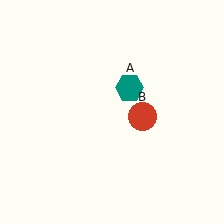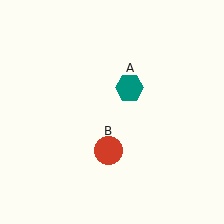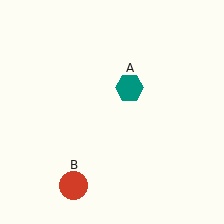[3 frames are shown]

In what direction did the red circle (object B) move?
The red circle (object B) moved down and to the left.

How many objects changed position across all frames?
1 object changed position: red circle (object B).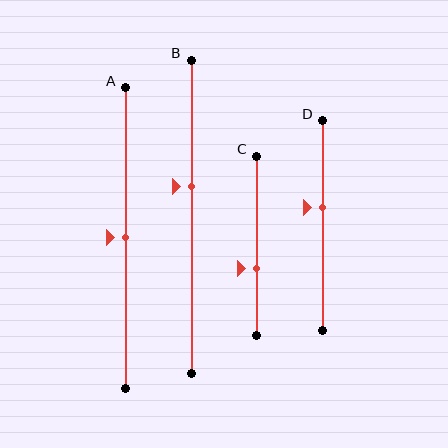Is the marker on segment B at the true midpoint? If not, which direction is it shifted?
No, the marker on segment B is shifted upward by about 10% of the segment length.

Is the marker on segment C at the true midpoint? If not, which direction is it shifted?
No, the marker on segment C is shifted downward by about 13% of the segment length.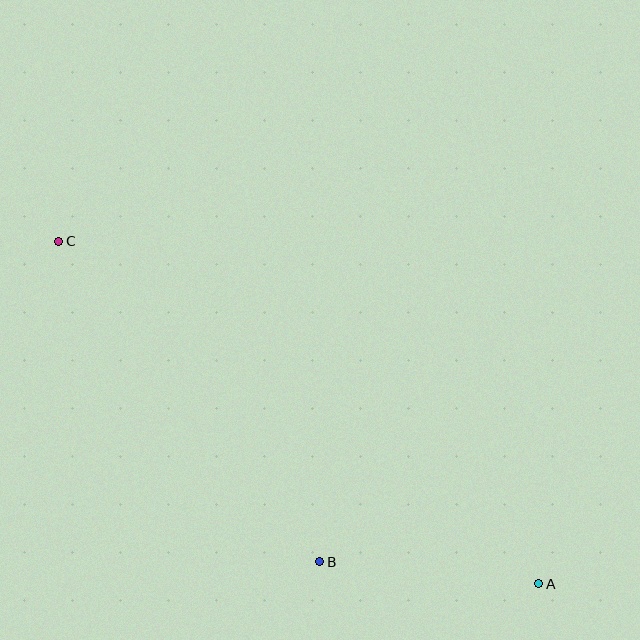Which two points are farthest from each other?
Points A and C are farthest from each other.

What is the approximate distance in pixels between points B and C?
The distance between B and C is approximately 414 pixels.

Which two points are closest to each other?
Points A and B are closest to each other.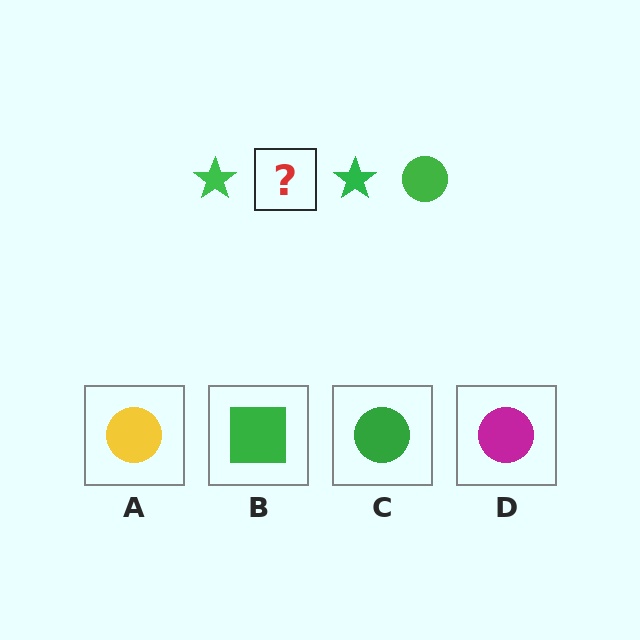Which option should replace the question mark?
Option C.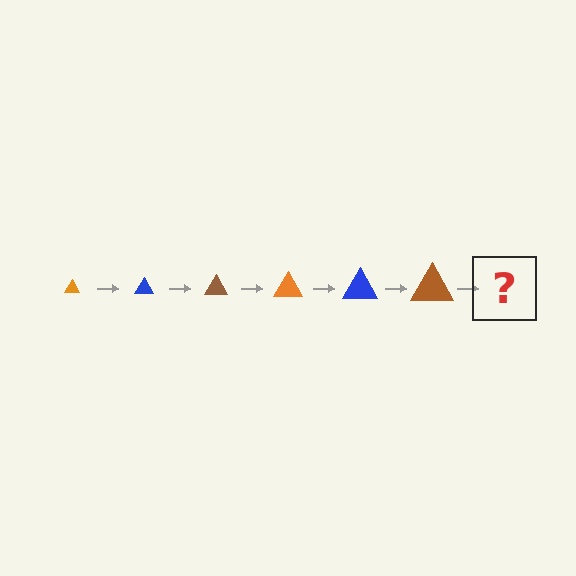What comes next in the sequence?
The next element should be an orange triangle, larger than the previous one.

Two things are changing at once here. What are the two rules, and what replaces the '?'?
The two rules are that the triangle grows larger each step and the color cycles through orange, blue, and brown. The '?' should be an orange triangle, larger than the previous one.